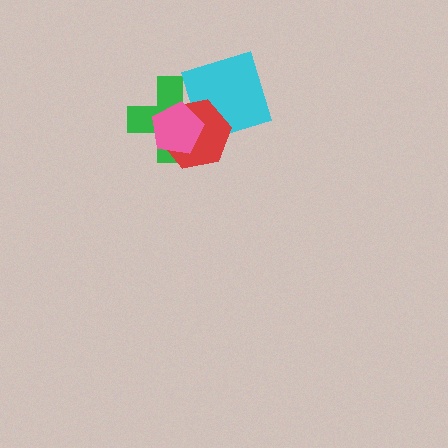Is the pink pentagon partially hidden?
No, no other shape covers it.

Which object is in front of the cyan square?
The red hexagon is in front of the cyan square.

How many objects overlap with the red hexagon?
3 objects overlap with the red hexagon.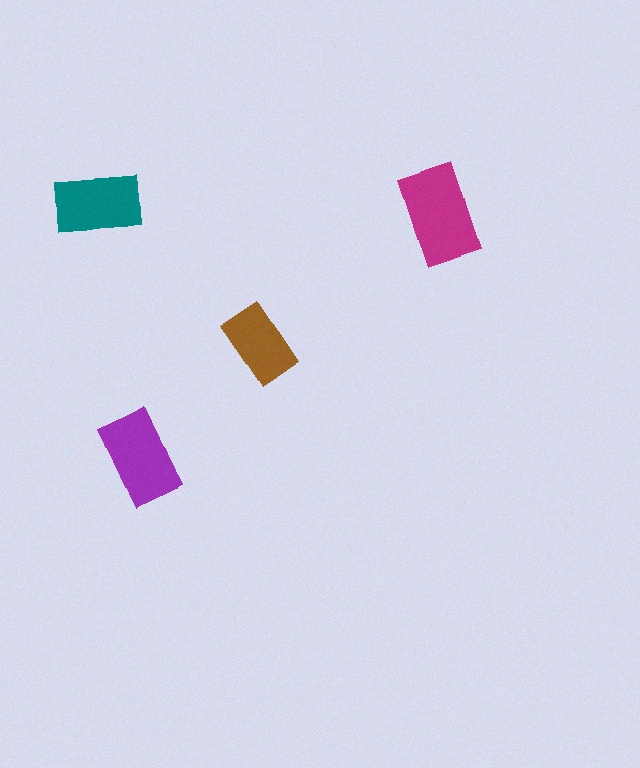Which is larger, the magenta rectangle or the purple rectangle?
The magenta one.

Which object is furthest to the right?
The magenta rectangle is rightmost.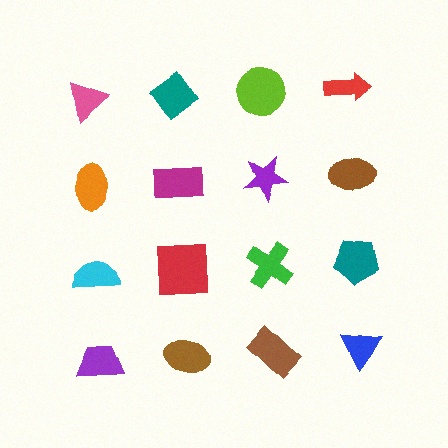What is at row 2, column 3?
A purple star.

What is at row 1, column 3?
A lime circle.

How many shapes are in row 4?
4 shapes.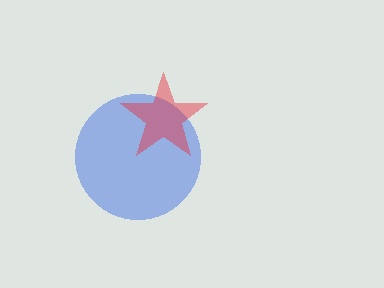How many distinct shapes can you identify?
There are 2 distinct shapes: a blue circle, a red star.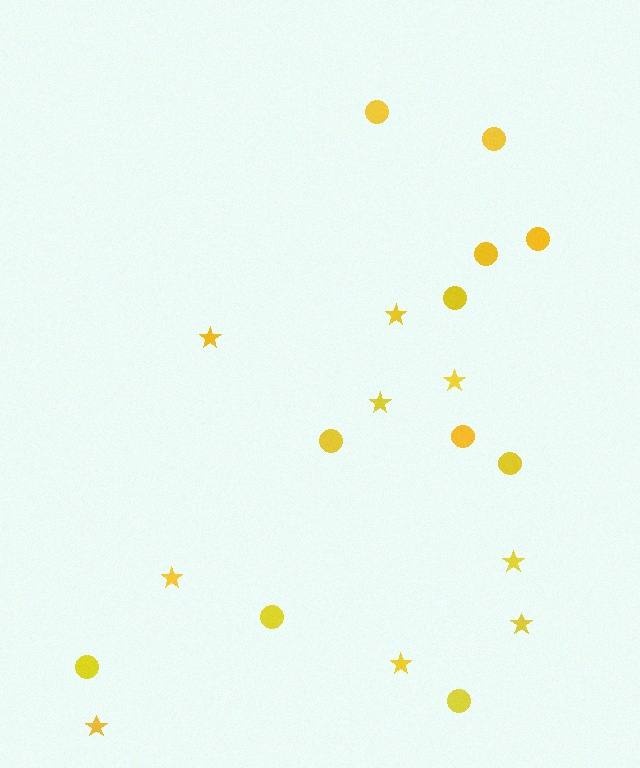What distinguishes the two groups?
There are 2 groups: one group of stars (9) and one group of circles (11).